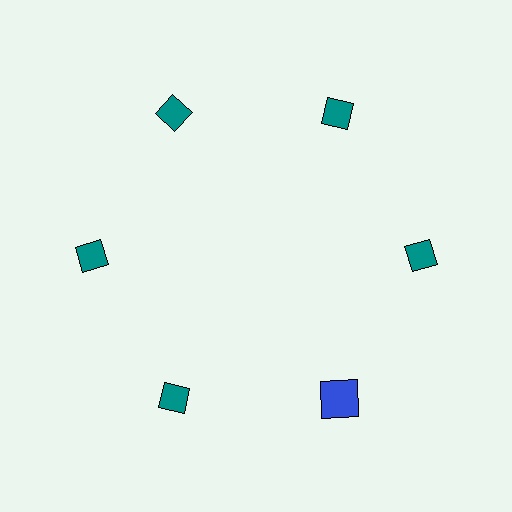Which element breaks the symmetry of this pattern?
The blue square at roughly the 5 o'clock position breaks the symmetry. All other shapes are teal diamonds.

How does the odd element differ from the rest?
It differs in both color (blue instead of teal) and shape (square instead of diamond).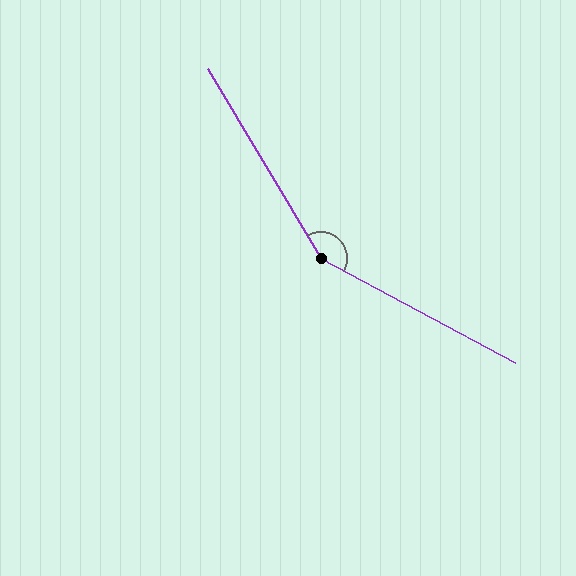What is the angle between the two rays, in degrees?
Approximately 149 degrees.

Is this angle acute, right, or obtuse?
It is obtuse.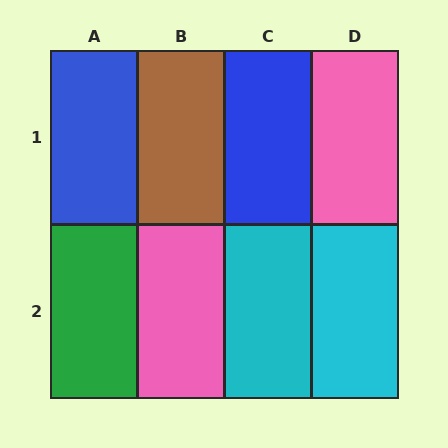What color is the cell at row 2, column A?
Green.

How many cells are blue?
2 cells are blue.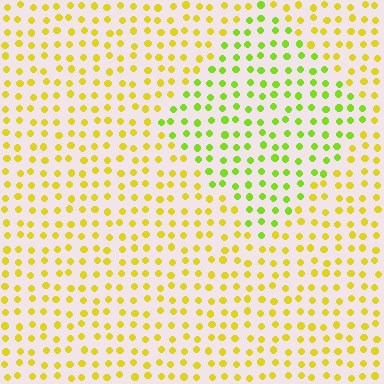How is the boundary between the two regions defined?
The boundary is defined purely by a slight shift in hue (about 35 degrees). Spacing, size, and orientation are identical on both sides.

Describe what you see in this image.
The image is filled with small yellow elements in a uniform arrangement. A diamond-shaped region is visible where the elements are tinted to a slightly different hue, forming a subtle color boundary.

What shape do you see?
I see a diamond.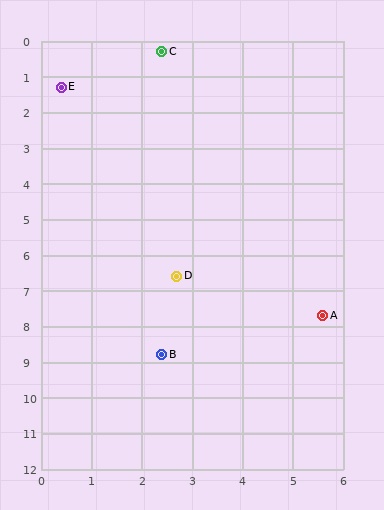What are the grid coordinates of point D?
Point D is at approximately (2.7, 6.6).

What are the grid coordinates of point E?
Point E is at approximately (0.4, 1.3).